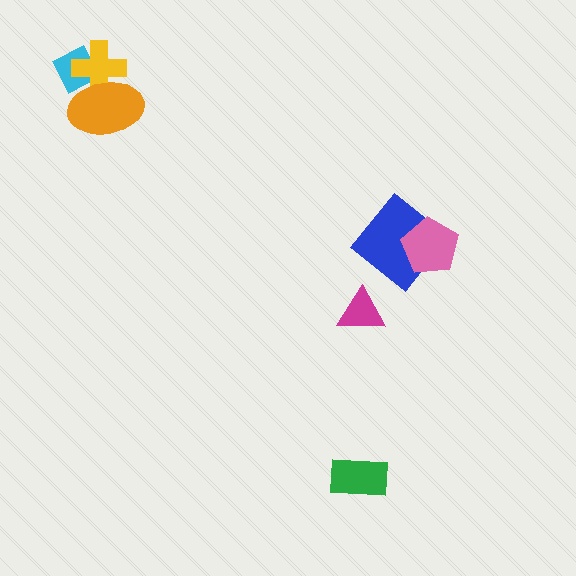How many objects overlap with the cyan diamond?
2 objects overlap with the cyan diamond.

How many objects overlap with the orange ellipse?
2 objects overlap with the orange ellipse.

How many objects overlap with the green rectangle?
0 objects overlap with the green rectangle.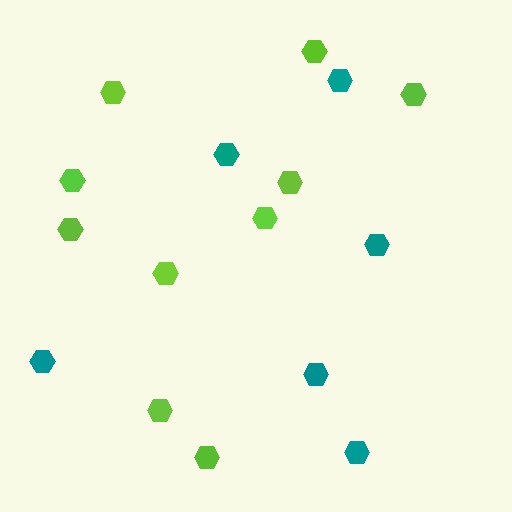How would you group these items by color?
There are 2 groups: one group of teal hexagons (6) and one group of lime hexagons (10).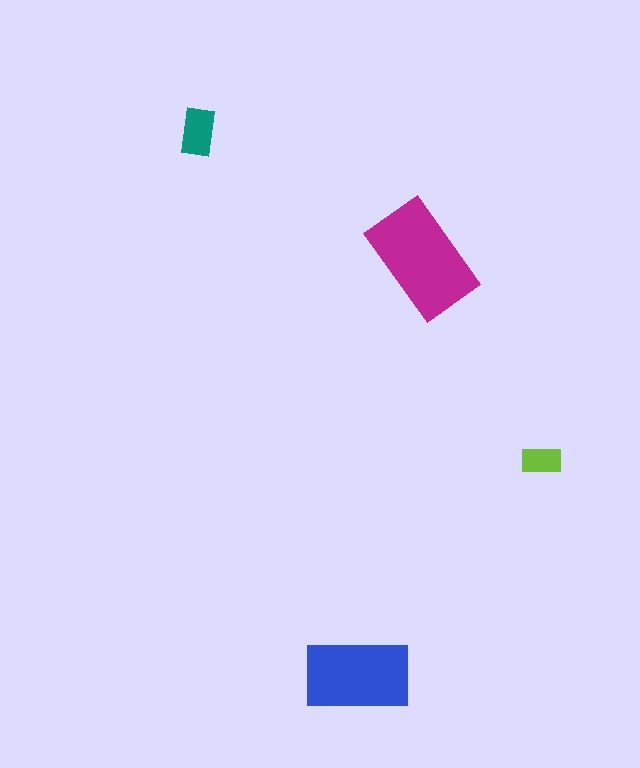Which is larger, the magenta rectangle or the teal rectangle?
The magenta one.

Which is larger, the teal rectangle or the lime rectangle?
The teal one.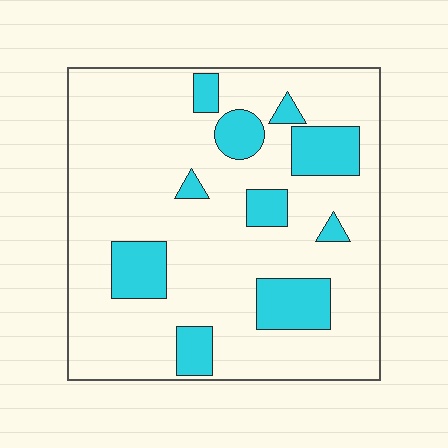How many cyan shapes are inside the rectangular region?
10.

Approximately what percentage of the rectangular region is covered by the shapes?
Approximately 20%.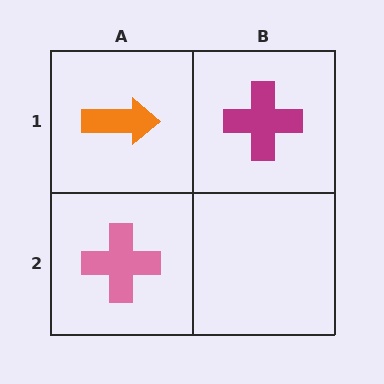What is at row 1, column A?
An orange arrow.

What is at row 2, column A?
A pink cross.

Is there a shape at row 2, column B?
No, that cell is empty.